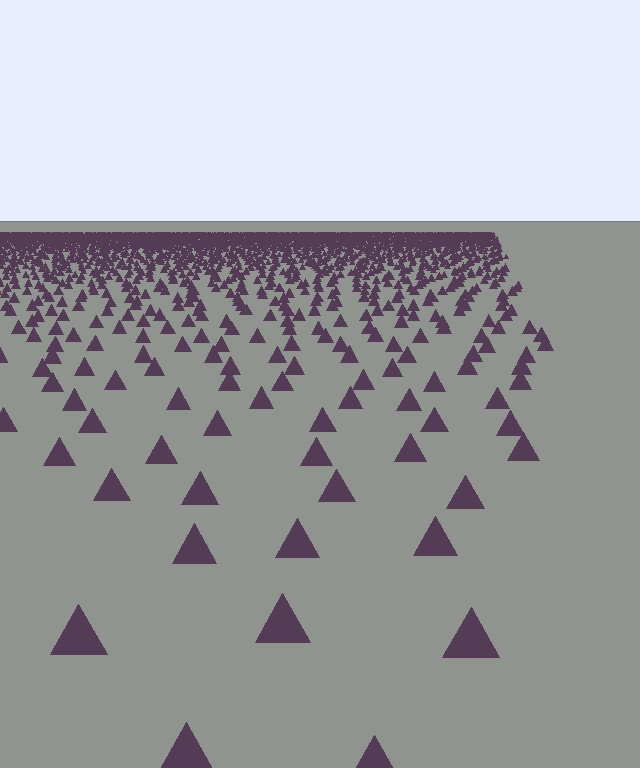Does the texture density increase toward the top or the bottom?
Density increases toward the top.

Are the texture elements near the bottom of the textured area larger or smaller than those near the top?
Larger. Near the bottom, elements are closer to the viewer and appear at a bigger on-screen size.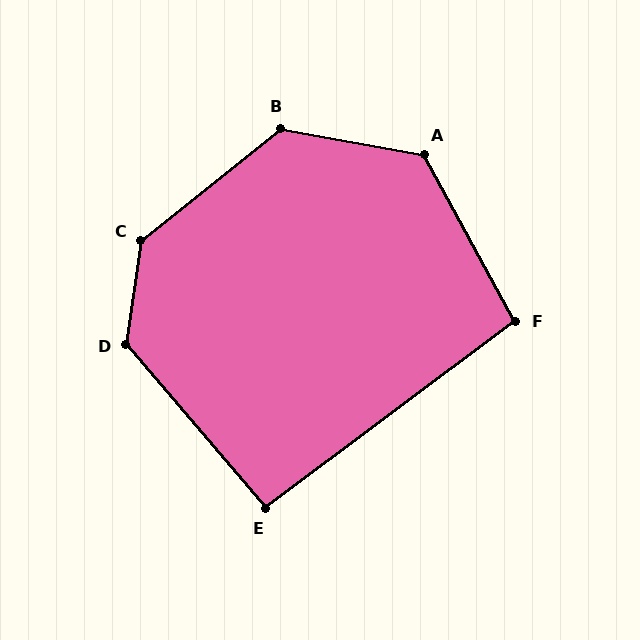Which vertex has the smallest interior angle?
E, at approximately 94 degrees.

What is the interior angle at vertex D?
Approximately 131 degrees (obtuse).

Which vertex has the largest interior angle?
C, at approximately 137 degrees.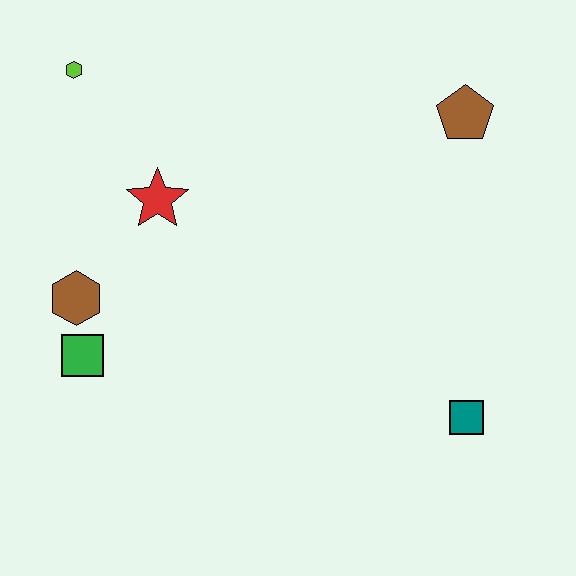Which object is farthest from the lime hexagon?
The teal square is farthest from the lime hexagon.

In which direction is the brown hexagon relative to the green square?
The brown hexagon is above the green square.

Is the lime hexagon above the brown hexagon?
Yes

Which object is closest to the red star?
The brown hexagon is closest to the red star.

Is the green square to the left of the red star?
Yes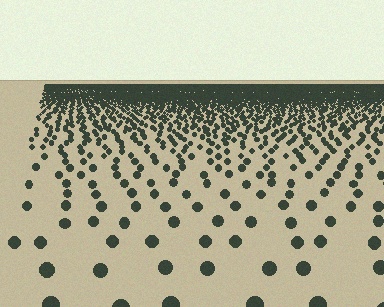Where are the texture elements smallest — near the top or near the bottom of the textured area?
Near the top.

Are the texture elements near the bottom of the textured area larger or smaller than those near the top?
Larger. Near the bottom, elements are closer to the viewer and appear at a bigger on-screen size.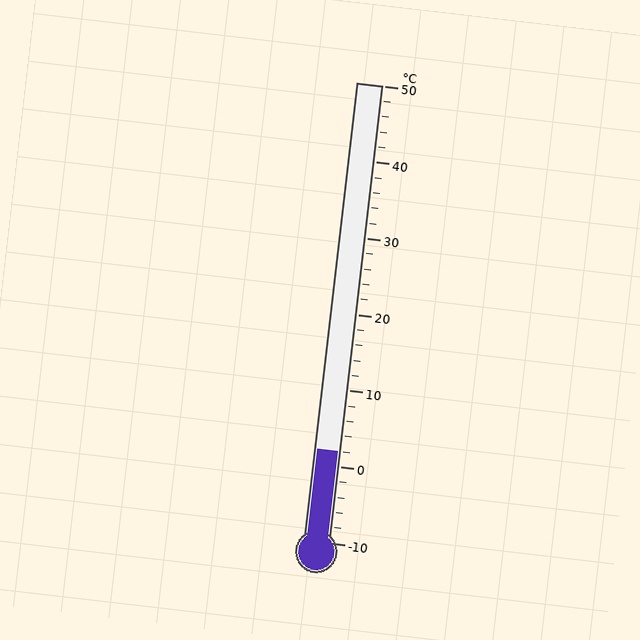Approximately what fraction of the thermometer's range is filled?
The thermometer is filled to approximately 20% of its range.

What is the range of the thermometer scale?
The thermometer scale ranges from -10°C to 50°C.